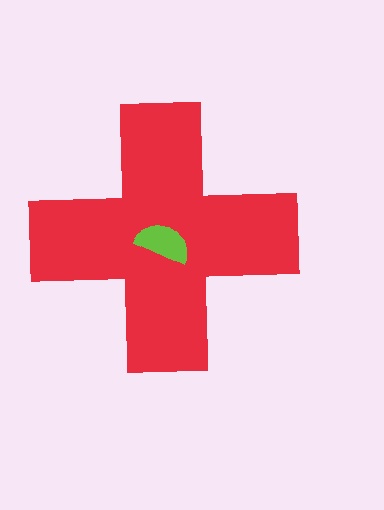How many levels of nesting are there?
2.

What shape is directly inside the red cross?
The lime semicircle.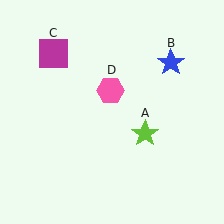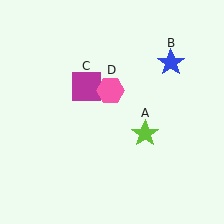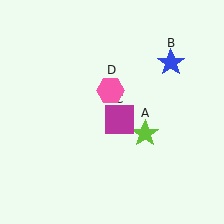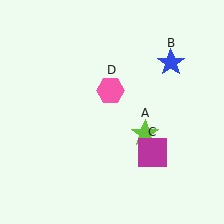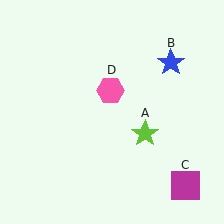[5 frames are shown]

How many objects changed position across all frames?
1 object changed position: magenta square (object C).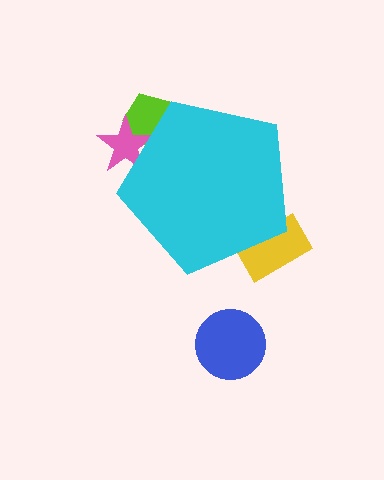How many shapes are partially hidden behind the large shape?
3 shapes are partially hidden.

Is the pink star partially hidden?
Yes, the pink star is partially hidden behind the cyan pentagon.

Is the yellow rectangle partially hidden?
Yes, the yellow rectangle is partially hidden behind the cyan pentagon.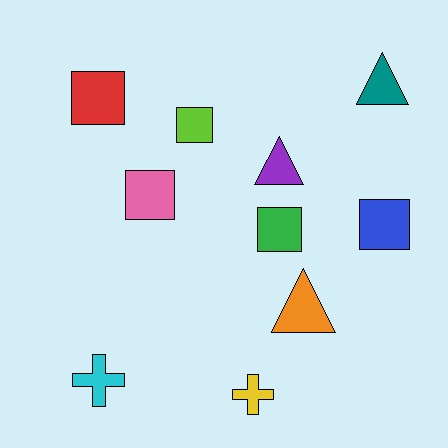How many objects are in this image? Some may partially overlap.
There are 10 objects.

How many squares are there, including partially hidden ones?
There are 5 squares.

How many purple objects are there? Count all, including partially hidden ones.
There is 1 purple object.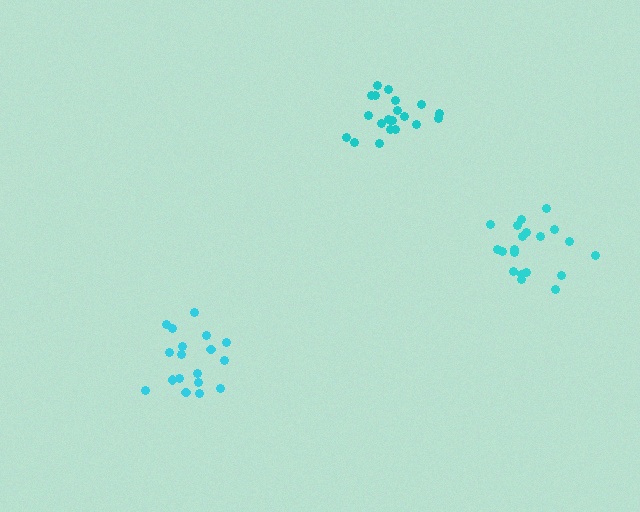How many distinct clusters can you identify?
There are 3 distinct clusters.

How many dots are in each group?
Group 1: 20 dots, Group 2: 21 dots, Group 3: 18 dots (59 total).